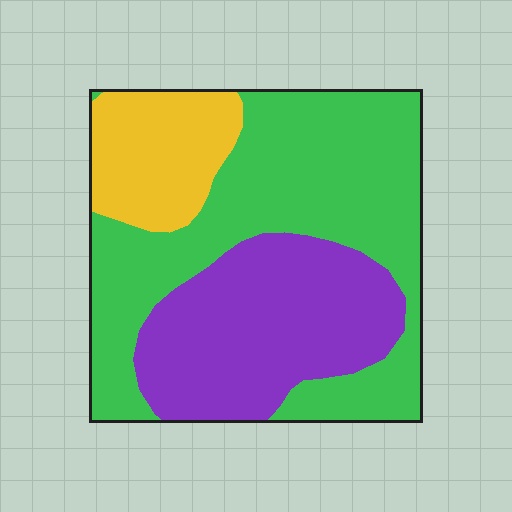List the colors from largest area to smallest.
From largest to smallest: green, purple, yellow.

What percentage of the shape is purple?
Purple takes up between a quarter and a half of the shape.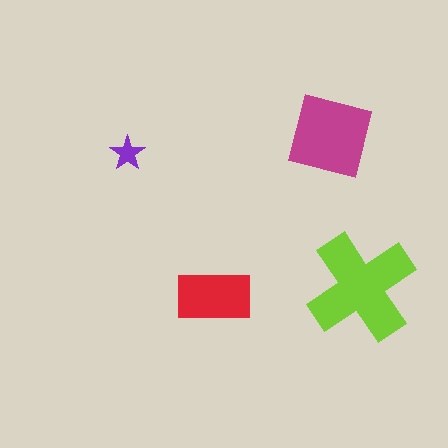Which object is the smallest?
The purple star.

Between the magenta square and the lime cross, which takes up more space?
The lime cross.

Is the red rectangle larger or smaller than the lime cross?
Smaller.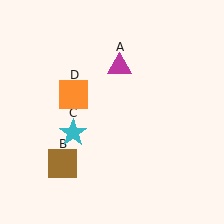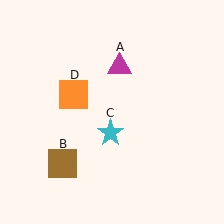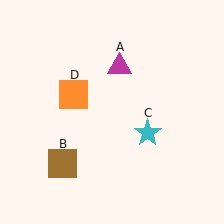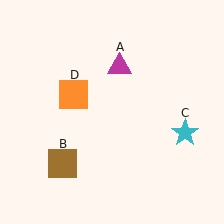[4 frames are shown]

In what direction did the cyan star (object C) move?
The cyan star (object C) moved right.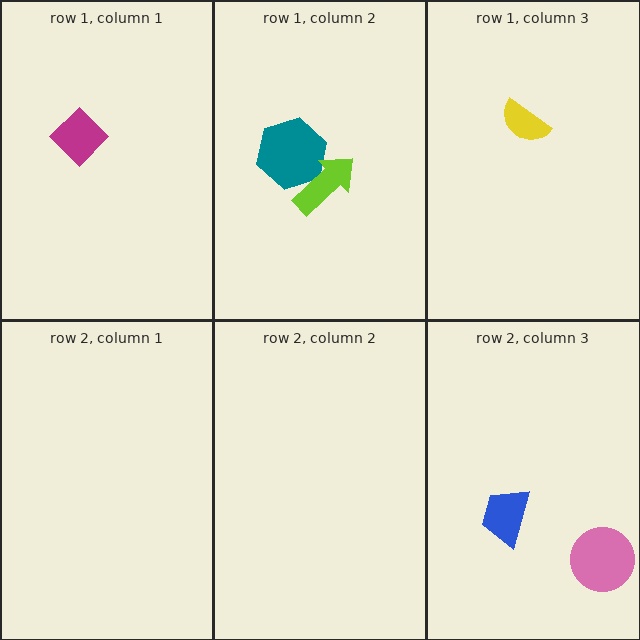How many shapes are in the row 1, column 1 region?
1.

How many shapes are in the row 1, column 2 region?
2.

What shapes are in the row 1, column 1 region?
The magenta diamond.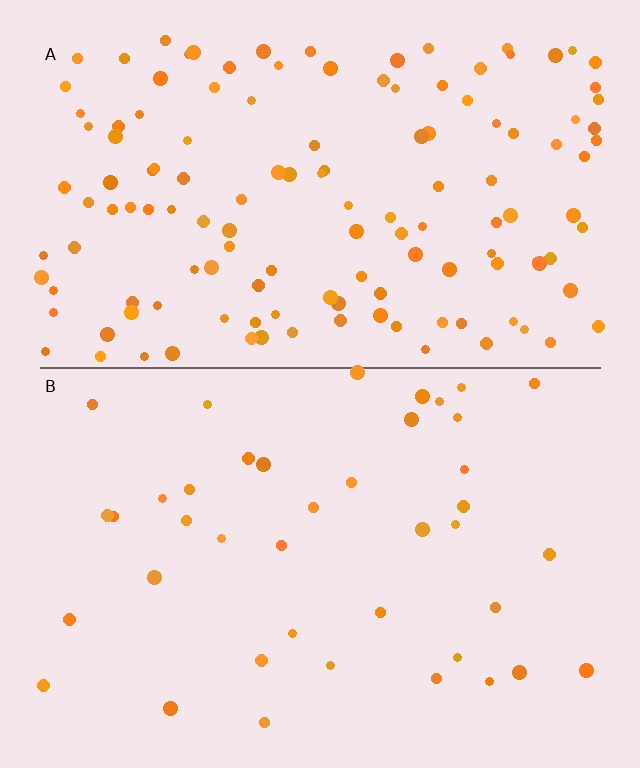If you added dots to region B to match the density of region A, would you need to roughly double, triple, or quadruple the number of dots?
Approximately triple.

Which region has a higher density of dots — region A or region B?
A (the top).